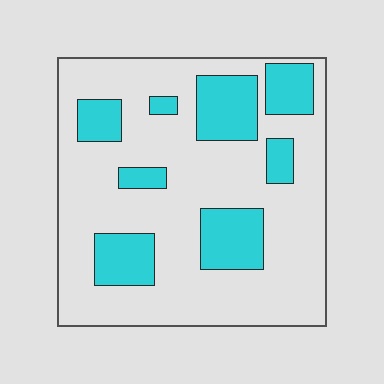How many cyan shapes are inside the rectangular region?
8.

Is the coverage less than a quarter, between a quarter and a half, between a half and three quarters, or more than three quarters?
Between a quarter and a half.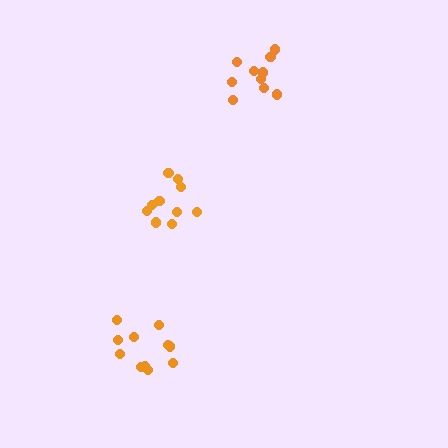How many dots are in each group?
Group 1: 10 dots, Group 2: 10 dots, Group 3: 11 dots (31 total).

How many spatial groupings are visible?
There are 3 spatial groupings.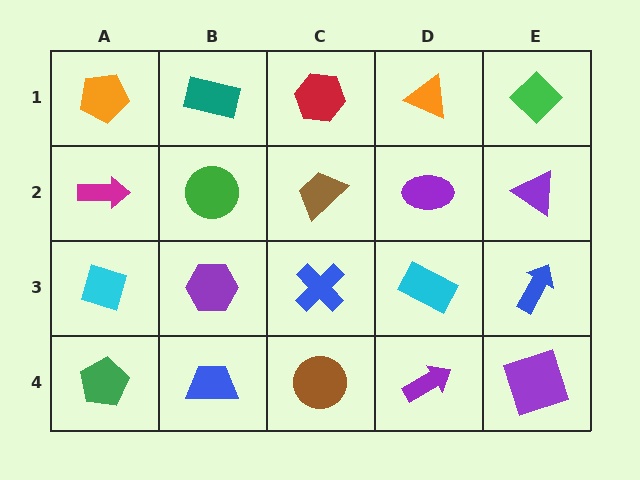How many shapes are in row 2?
5 shapes.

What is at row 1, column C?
A red hexagon.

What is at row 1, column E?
A green diamond.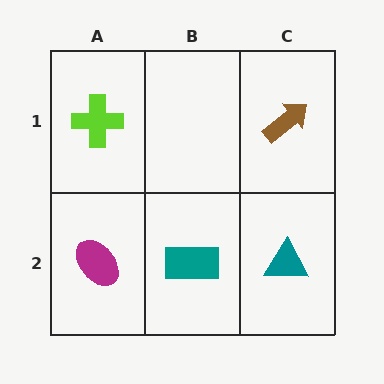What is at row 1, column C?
A brown arrow.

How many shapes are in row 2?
3 shapes.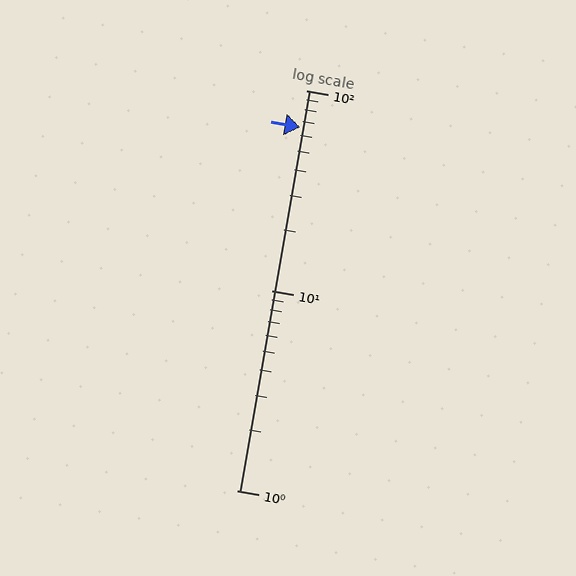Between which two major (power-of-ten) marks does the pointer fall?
The pointer is between 10 and 100.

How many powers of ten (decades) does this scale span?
The scale spans 2 decades, from 1 to 100.